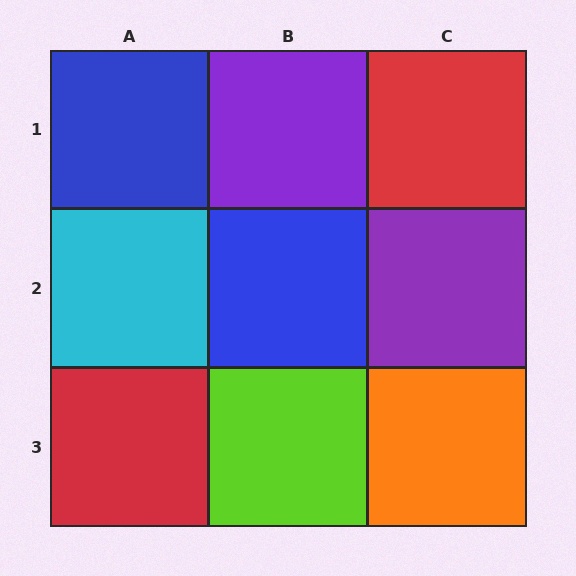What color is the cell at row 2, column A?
Cyan.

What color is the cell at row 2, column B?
Blue.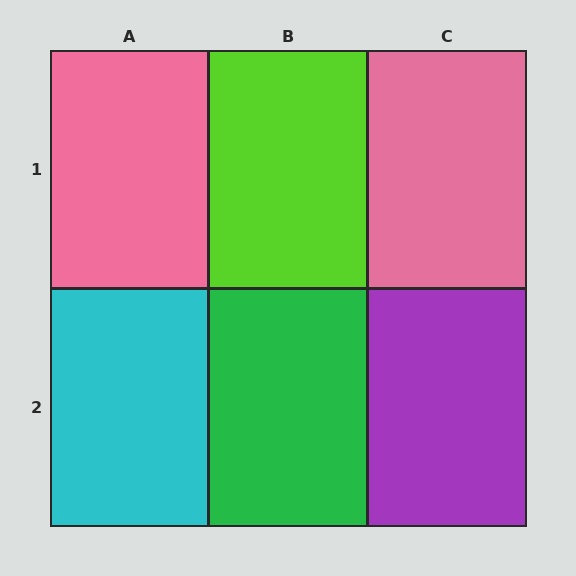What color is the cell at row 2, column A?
Cyan.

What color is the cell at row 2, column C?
Purple.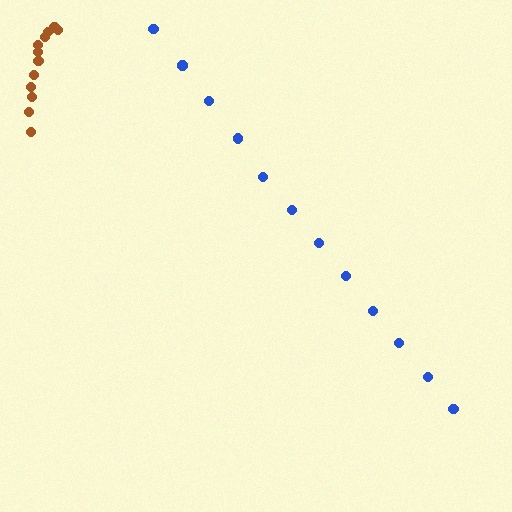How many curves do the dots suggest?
There are 2 distinct paths.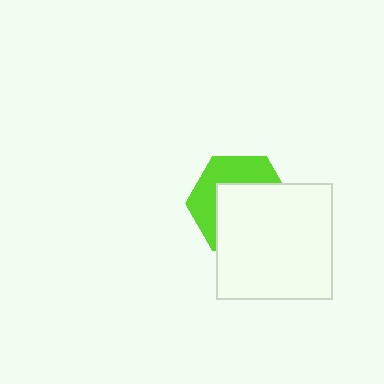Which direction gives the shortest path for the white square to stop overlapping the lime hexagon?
Moving toward the lower-right gives the shortest separation.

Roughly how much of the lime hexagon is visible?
A small part of it is visible (roughly 42%).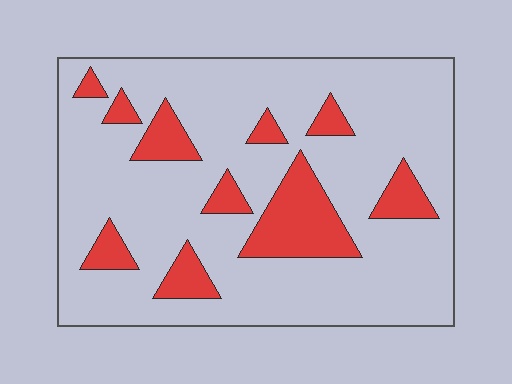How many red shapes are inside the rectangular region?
10.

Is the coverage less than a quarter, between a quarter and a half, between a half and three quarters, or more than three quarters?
Less than a quarter.